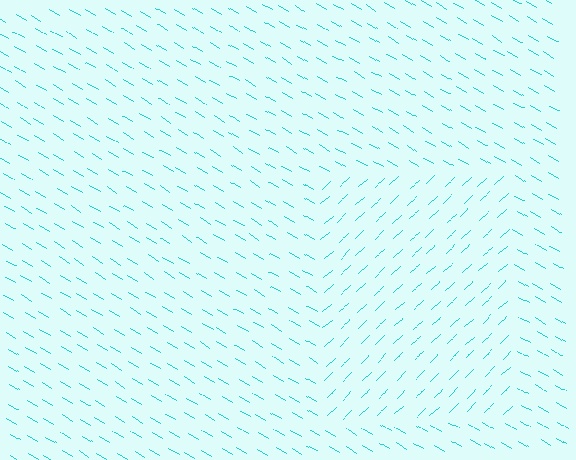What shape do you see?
I see a rectangle.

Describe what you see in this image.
The image is filled with small cyan line segments. A rectangle region in the image has lines oriented differently from the surrounding lines, creating a visible texture boundary.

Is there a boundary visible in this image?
Yes, there is a texture boundary formed by a change in line orientation.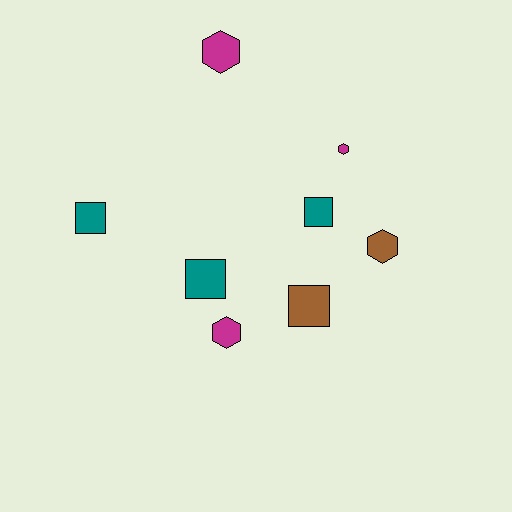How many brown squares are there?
There is 1 brown square.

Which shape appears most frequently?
Square, with 4 objects.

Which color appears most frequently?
Magenta, with 3 objects.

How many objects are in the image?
There are 8 objects.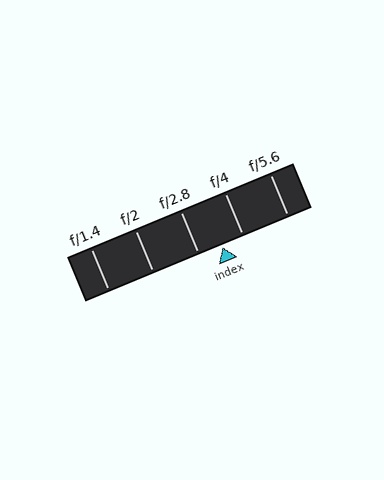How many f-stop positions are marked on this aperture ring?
There are 5 f-stop positions marked.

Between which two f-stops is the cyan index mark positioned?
The index mark is between f/2.8 and f/4.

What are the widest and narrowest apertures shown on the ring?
The widest aperture shown is f/1.4 and the narrowest is f/5.6.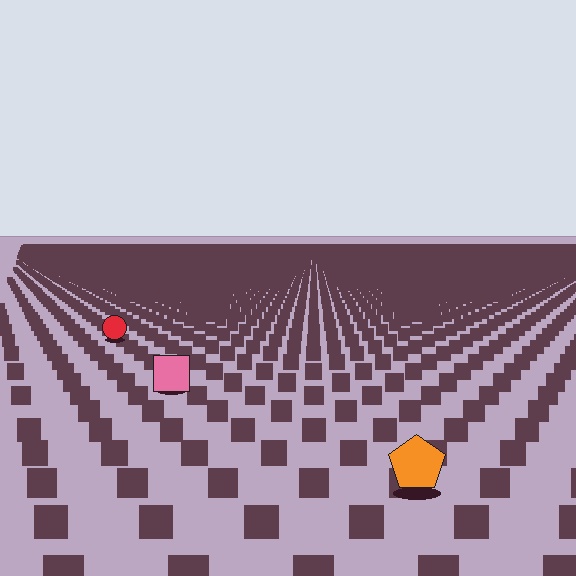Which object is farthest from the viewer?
The red circle is farthest from the viewer. It appears smaller and the ground texture around it is denser.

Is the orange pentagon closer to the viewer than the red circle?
Yes. The orange pentagon is closer — you can tell from the texture gradient: the ground texture is coarser near it.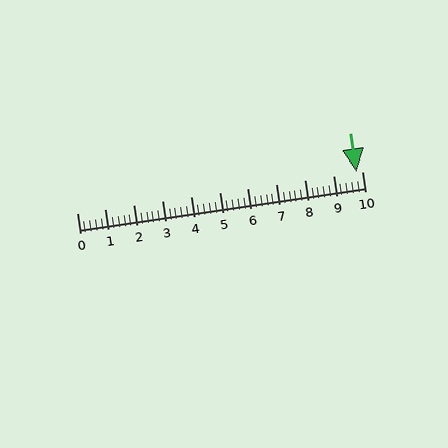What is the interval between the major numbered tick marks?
The major tick marks are spaced 1 units apart.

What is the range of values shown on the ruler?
The ruler shows values from 0 to 10.